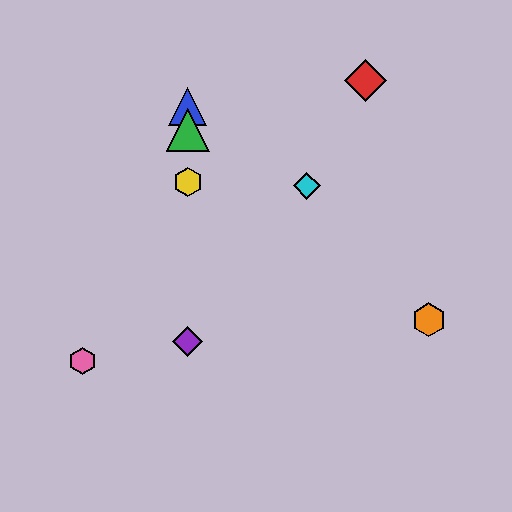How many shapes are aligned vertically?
4 shapes (the blue triangle, the green triangle, the yellow hexagon, the purple diamond) are aligned vertically.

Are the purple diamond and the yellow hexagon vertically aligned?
Yes, both are at x≈188.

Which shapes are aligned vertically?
The blue triangle, the green triangle, the yellow hexagon, the purple diamond are aligned vertically.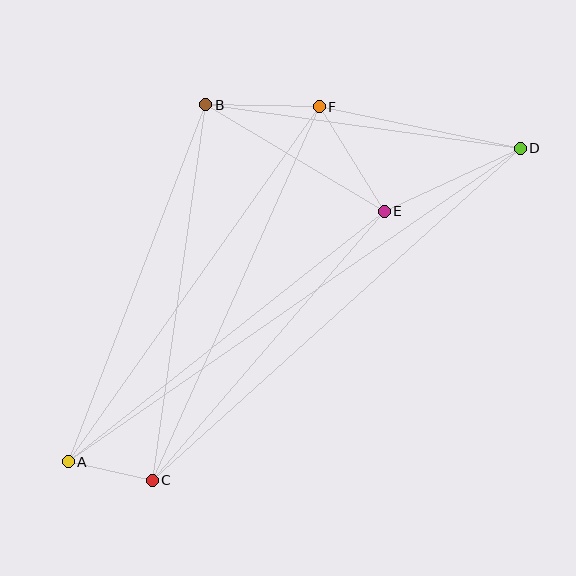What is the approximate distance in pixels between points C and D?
The distance between C and D is approximately 496 pixels.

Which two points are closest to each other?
Points A and C are closest to each other.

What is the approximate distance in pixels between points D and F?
The distance between D and F is approximately 205 pixels.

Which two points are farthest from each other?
Points A and D are farthest from each other.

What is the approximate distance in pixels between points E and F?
The distance between E and F is approximately 123 pixels.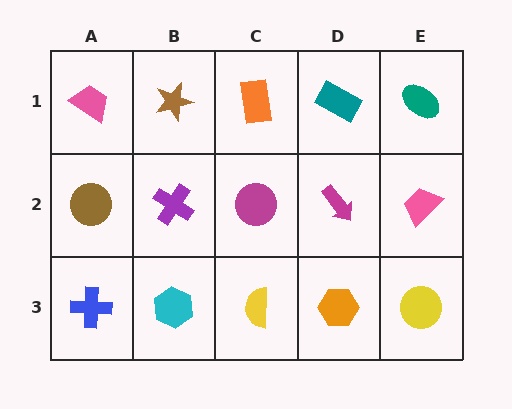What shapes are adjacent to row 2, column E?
A teal ellipse (row 1, column E), a yellow circle (row 3, column E), a magenta arrow (row 2, column D).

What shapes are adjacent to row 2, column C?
An orange rectangle (row 1, column C), a yellow semicircle (row 3, column C), a purple cross (row 2, column B), a magenta arrow (row 2, column D).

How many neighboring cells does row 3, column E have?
2.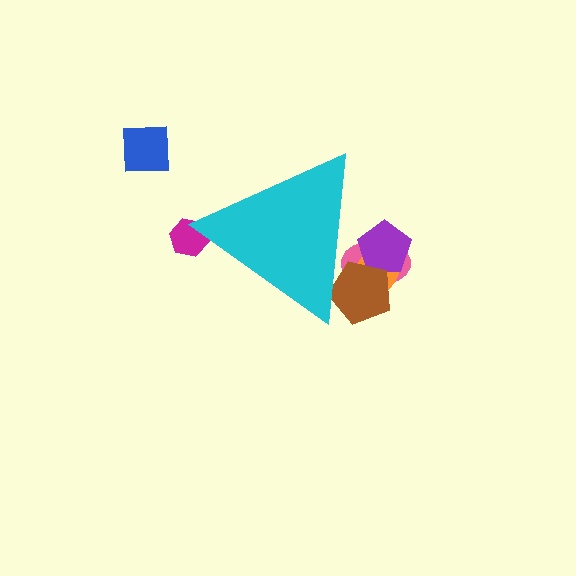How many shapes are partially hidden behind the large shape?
5 shapes are partially hidden.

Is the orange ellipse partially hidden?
Yes, the orange ellipse is partially hidden behind the cyan triangle.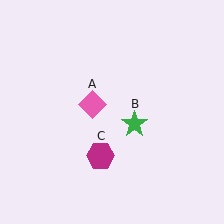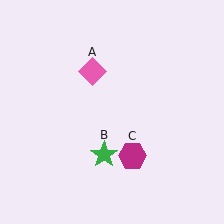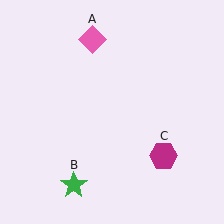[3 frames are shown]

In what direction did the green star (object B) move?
The green star (object B) moved down and to the left.